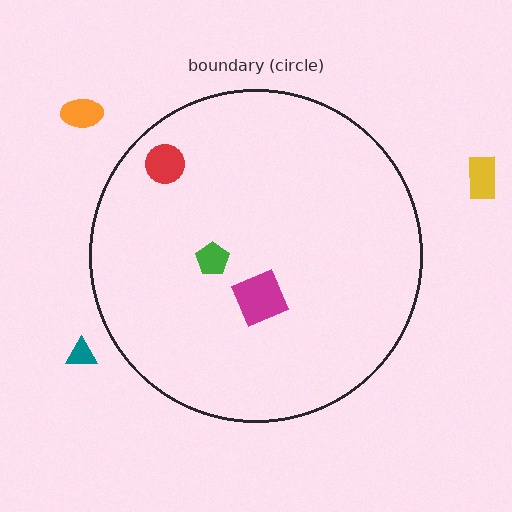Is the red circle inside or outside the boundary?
Inside.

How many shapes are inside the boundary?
3 inside, 3 outside.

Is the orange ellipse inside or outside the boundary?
Outside.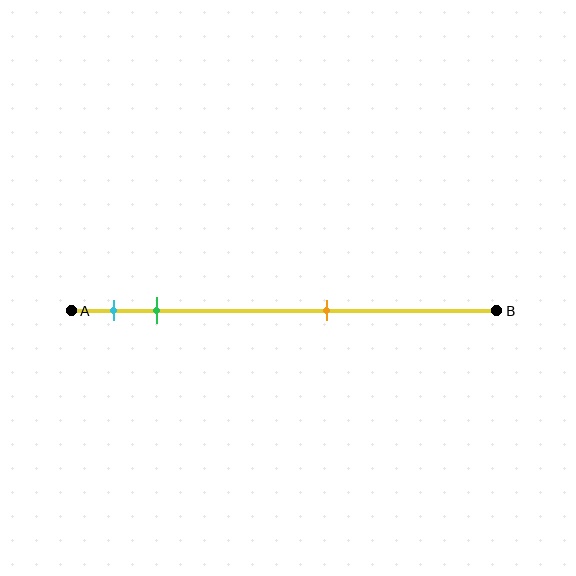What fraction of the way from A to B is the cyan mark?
The cyan mark is approximately 10% (0.1) of the way from A to B.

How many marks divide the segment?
There are 3 marks dividing the segment.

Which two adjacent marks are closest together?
The cyan and green marks are the closest adjacent pair.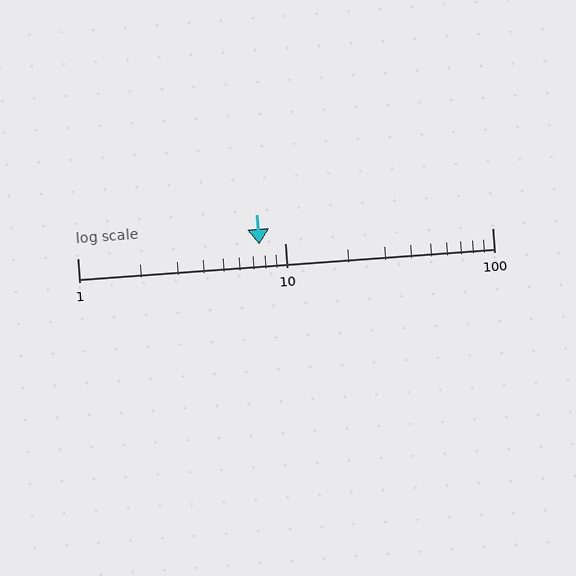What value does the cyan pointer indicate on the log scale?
The pointer indicates approximately 7.5.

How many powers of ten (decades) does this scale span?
The scale spans 2 decades, from 1 to 100.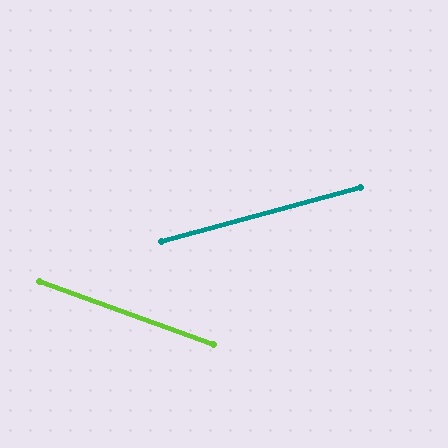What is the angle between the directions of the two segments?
Approximately 35 degrees.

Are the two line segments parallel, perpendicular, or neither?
Neither parallel nor perpendicular — they differ by about 35°.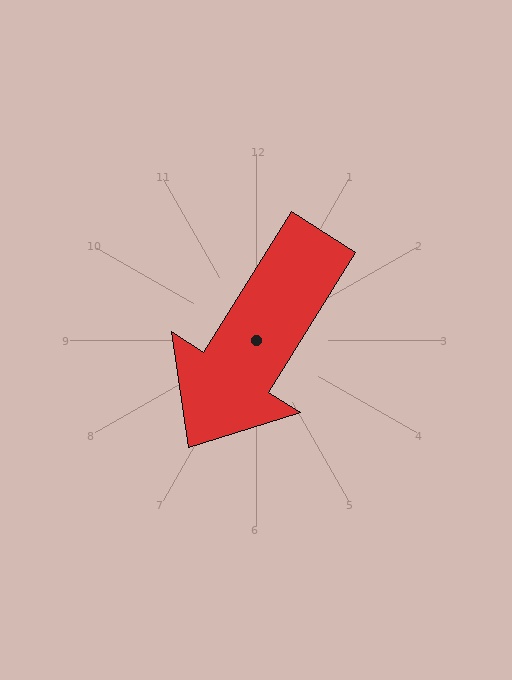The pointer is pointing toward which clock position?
Roughly 7 o'clock.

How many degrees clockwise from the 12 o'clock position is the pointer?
Approximately 212 degrees.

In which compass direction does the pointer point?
Southwest.